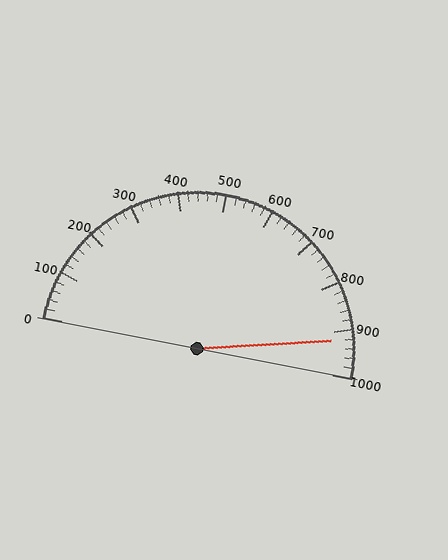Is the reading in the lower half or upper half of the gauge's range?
The reading is in the upper half of the range (0 to 1000).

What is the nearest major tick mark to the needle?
The nearest major tick mark is 900.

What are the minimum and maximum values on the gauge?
The gauge ranges from 0 to 1000.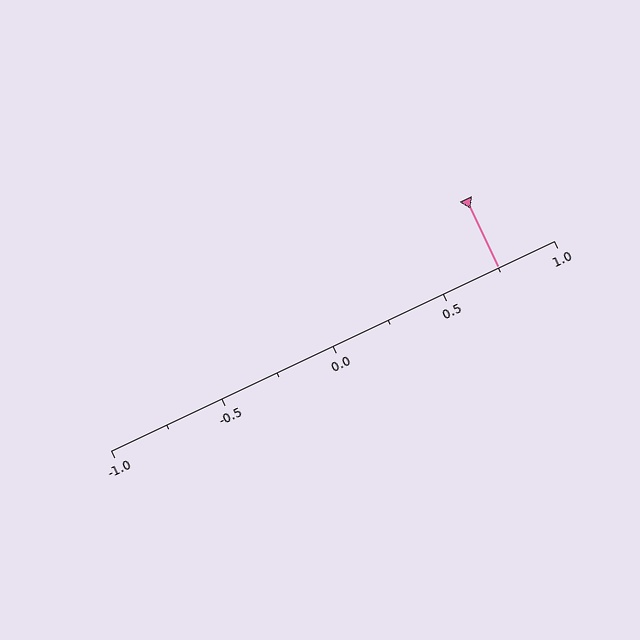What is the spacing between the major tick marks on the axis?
The major ticks are spaced 0.5 apart.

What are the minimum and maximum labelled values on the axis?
The axis runs from -1.0 to 1.0.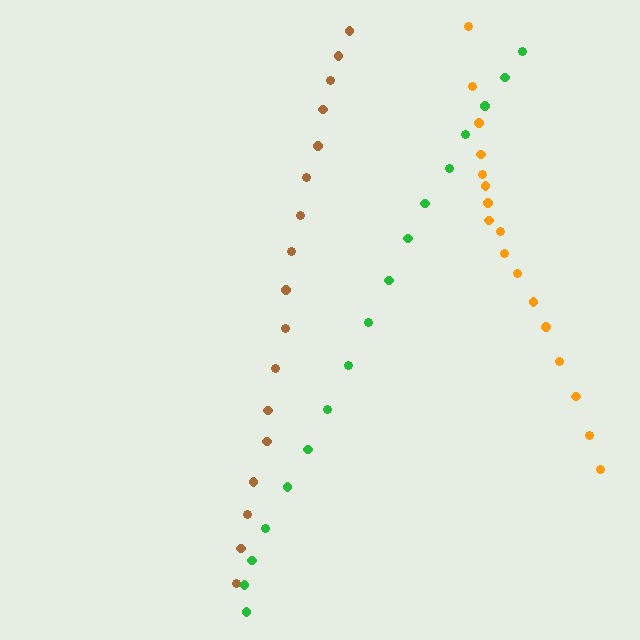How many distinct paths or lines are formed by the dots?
There are 3 distinct paths.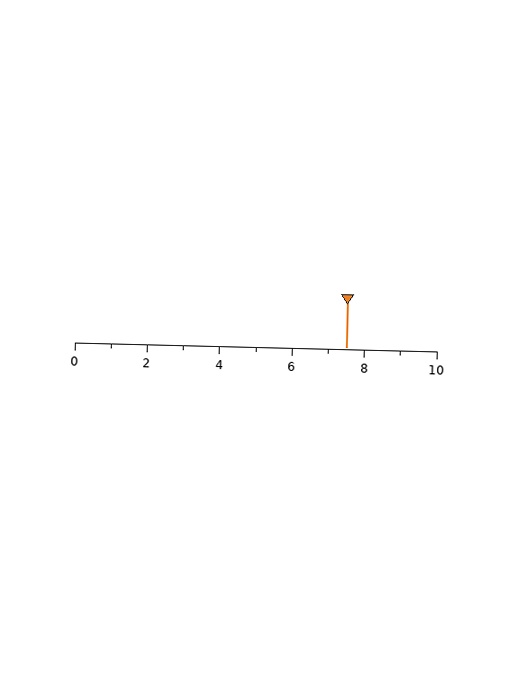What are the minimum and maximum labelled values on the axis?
The axis runs from 0 to 10.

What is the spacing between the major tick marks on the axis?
The major ticks are spaced 2 apart.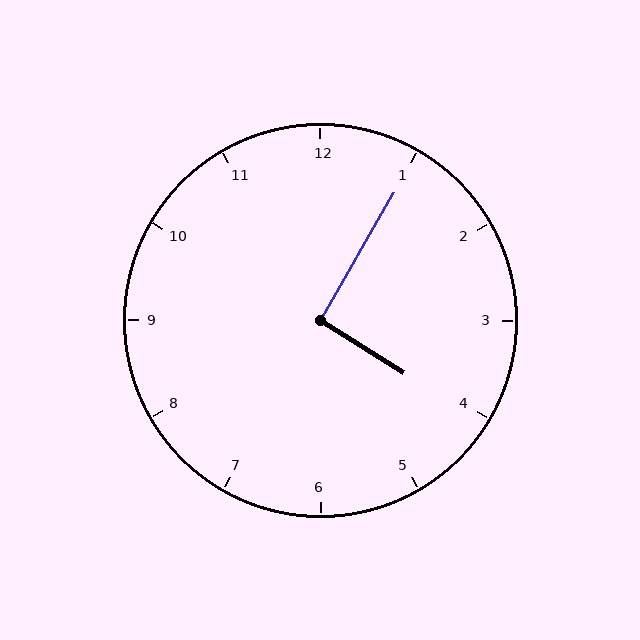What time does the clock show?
4:05.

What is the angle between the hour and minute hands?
Approximately 92 degrees.